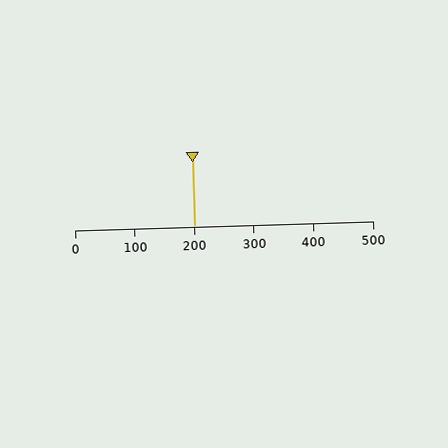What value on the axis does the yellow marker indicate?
The marker indicates approximately 200.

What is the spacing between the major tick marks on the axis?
The major ticks are spaced 100 apart.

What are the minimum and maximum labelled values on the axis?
The axis runs from 0 to 500.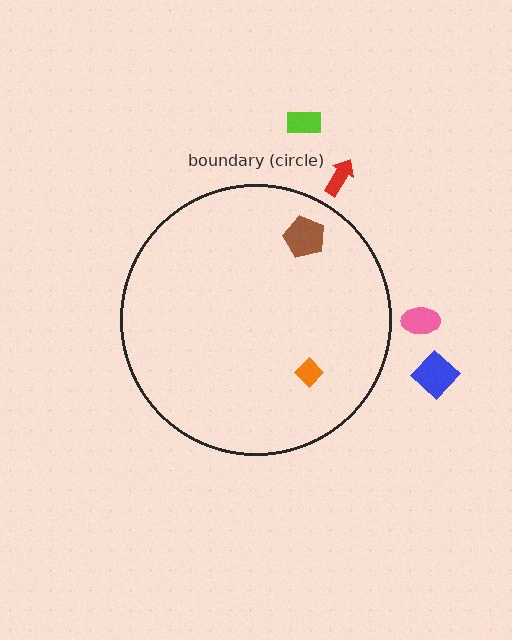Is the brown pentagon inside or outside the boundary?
Inside.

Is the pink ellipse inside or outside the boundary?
Outside.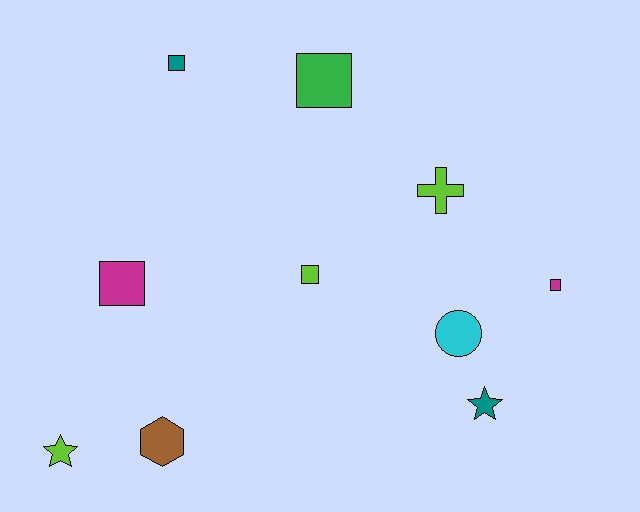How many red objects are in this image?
There are no red objects.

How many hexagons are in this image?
There is 1 hexagon.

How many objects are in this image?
There are 10 objects.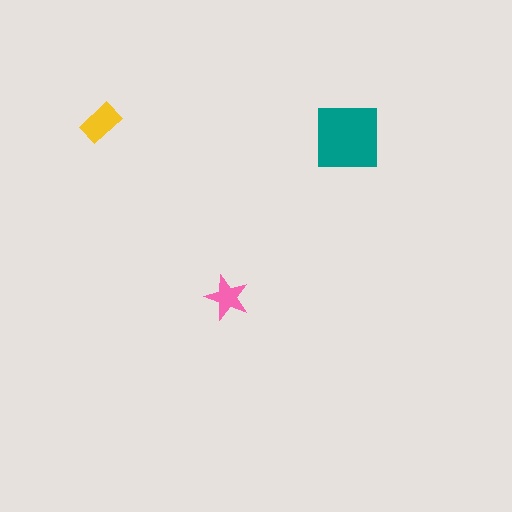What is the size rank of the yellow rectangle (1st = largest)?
2nd.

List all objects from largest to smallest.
The teal square, the yellow rectangle, the pink star.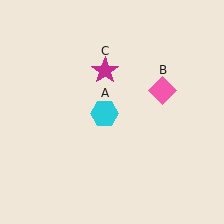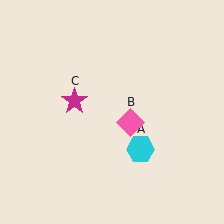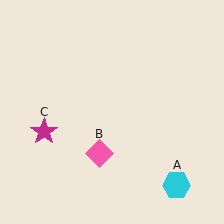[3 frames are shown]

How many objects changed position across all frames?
3 objects changed position: cyan hexagon (object A), pink diamond (object B), magenta star (object C).